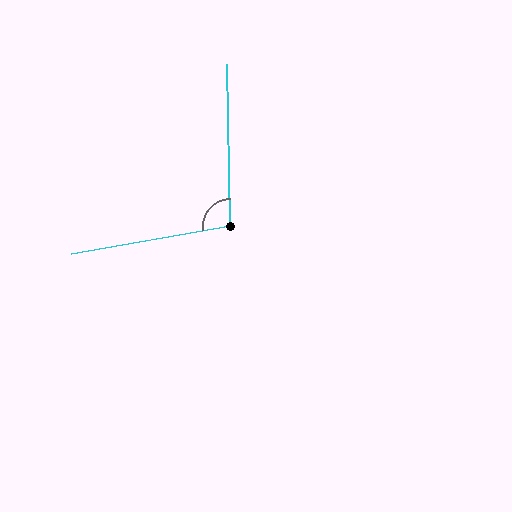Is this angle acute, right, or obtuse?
It is obtuse.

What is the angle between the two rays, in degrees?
Approximately 99 degrees.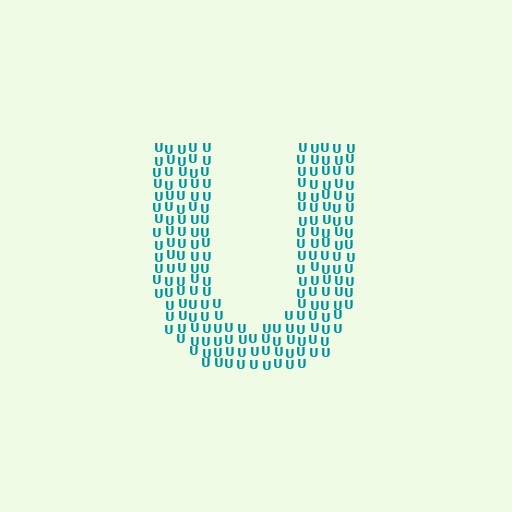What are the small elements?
The small elements are letter U's.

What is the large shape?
The large shape is the letter U.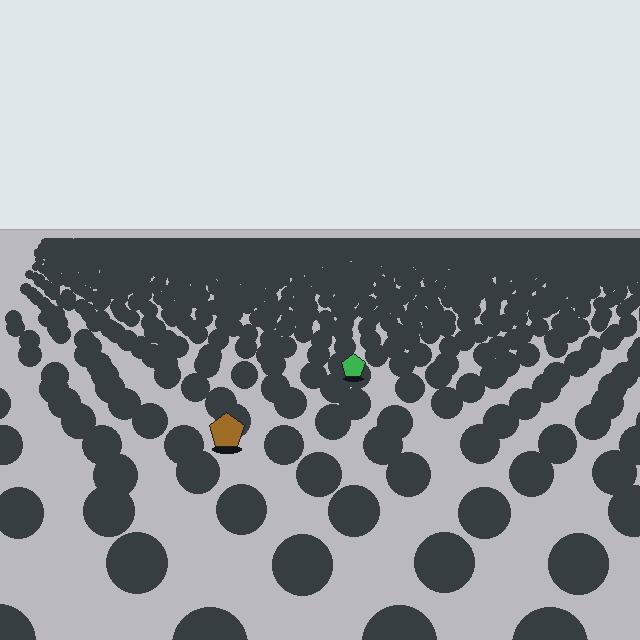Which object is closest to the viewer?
The brown pentagon is closest. The texture marks near it are larger and more spread out.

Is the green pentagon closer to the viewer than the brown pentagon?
No. The brown pentagon is closer — you can tell from the texture gradient: the ground texture is coarser near it.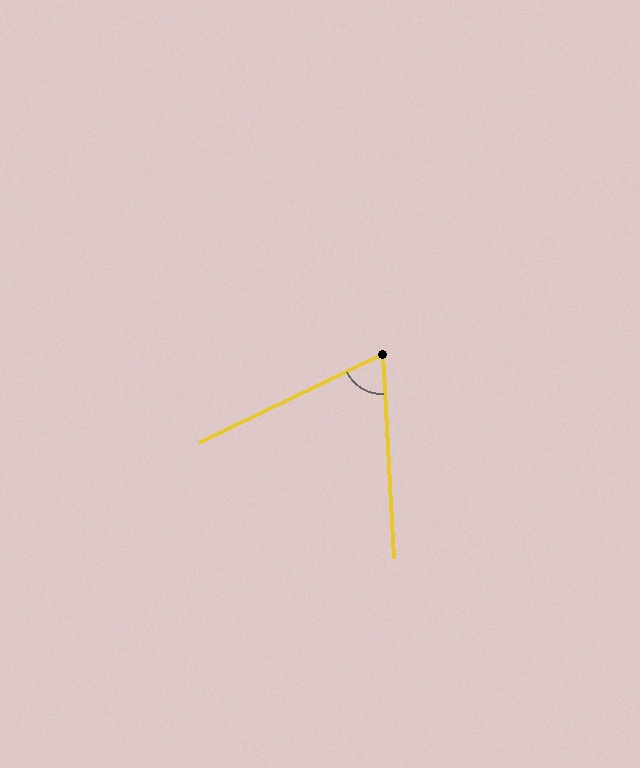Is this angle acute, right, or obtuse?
It is acute.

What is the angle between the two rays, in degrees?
Approximately 67 degrees.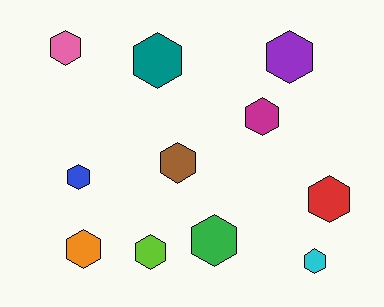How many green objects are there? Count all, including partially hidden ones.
There is 1 green object.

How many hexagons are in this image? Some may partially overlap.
There are 11 hexagons.